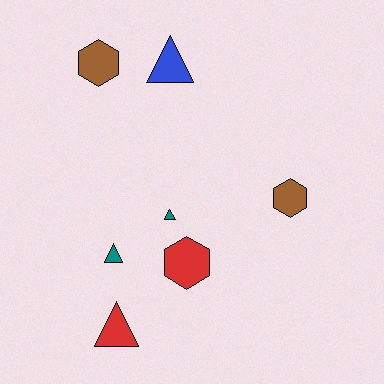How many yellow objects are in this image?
There are no yellow objects.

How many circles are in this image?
There are no circles.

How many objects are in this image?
There are 7 objects.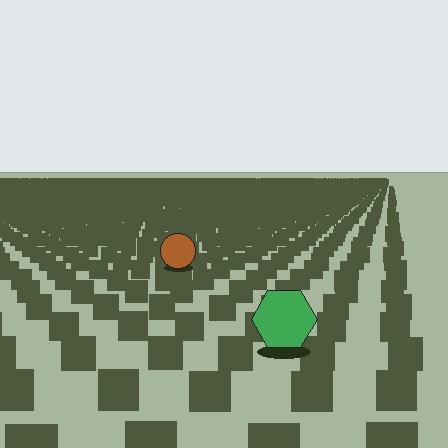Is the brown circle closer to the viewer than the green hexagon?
No. The green hexagon is closer — you can tell from the texture gradient: the ground texture is coarser near it.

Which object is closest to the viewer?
The green hexagon is closest. The texture marks near it are larger and more spread out.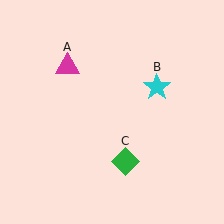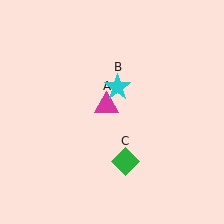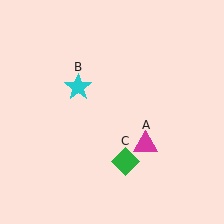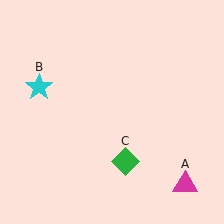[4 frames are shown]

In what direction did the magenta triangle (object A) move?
The magenta triangle (object A) moved down and to the right.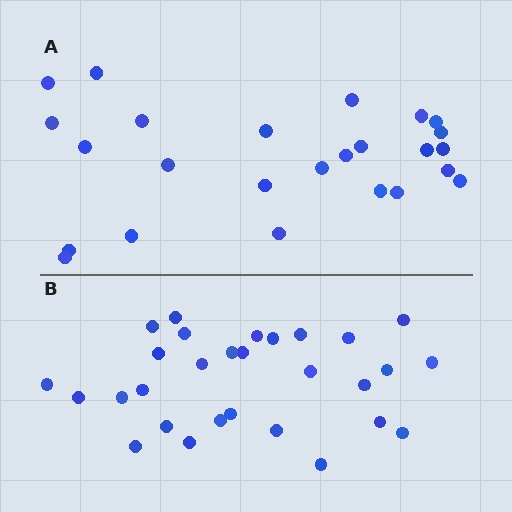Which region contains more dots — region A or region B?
Region B (the bottom region) has more dots.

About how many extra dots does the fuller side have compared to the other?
Region B has about 4 more dots than region A.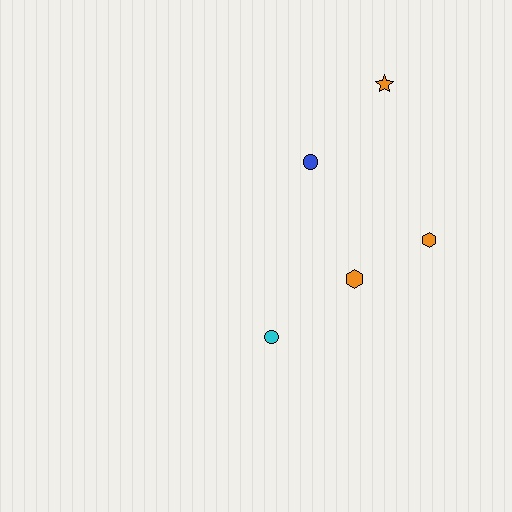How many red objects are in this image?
There are no red objects.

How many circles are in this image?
There are 2 circles.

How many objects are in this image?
There are 5 objects.